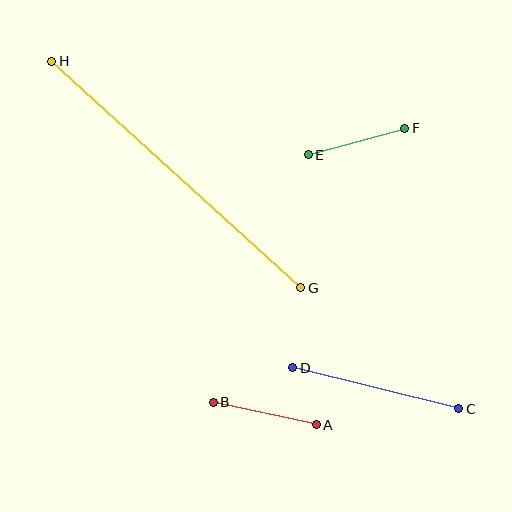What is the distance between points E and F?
The distance is approximately 100 pixels.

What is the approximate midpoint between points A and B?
The midpoint is at approximately (265, 413) pixels.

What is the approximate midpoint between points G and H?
The midpoint is at approximately (176, 174) pixels.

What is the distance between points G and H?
The distance is approximately 337 pixels.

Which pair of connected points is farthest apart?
Points G and H are farthest apart.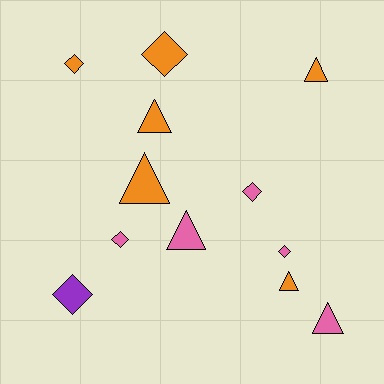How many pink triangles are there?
There are 2 pink triangles.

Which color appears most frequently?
Orange, with 6 objects.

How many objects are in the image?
There are 12 objects.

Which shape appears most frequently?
Triangle, with 6 objects.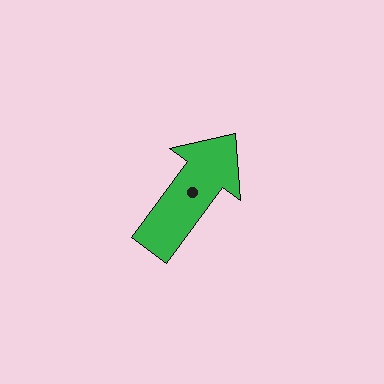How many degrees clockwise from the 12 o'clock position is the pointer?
Approximately 36 degrees.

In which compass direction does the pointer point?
Northeast.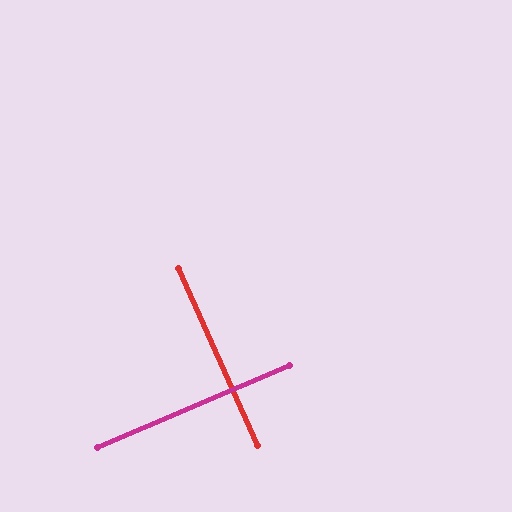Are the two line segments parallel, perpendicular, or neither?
Perpendicular — they meet at approximately 89°.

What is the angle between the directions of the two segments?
Approximately 89 degrees.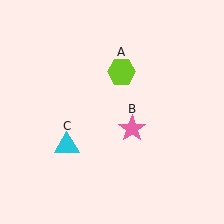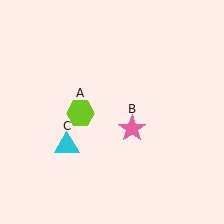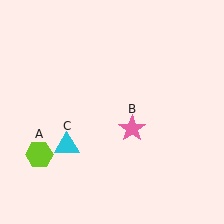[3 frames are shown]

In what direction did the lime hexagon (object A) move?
The lime hexagon (object A) moved down and to the left.